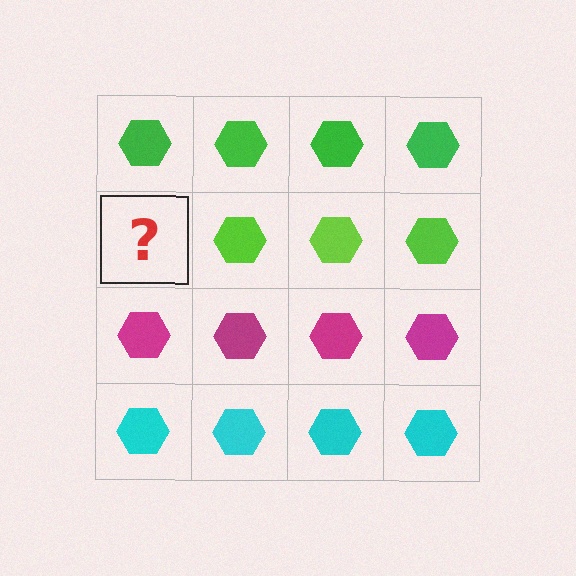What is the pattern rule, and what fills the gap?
The rule is that each row has a consistent color. The gap should be filled with a lime hexagon.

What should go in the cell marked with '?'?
The missing cell should contain a lime hexagon.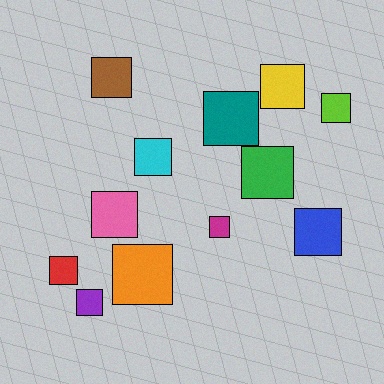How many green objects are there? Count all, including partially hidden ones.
There is 1 green object.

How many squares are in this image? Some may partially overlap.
There are 12 squares.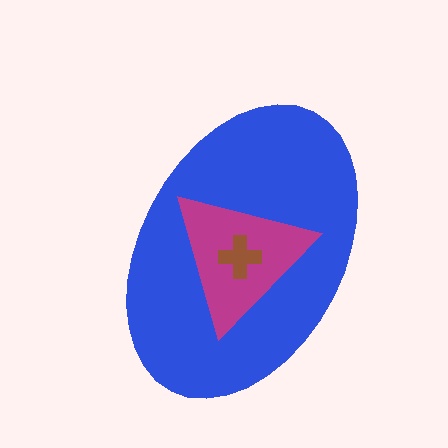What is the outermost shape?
The blue ellipse.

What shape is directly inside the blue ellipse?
The magenta triangle.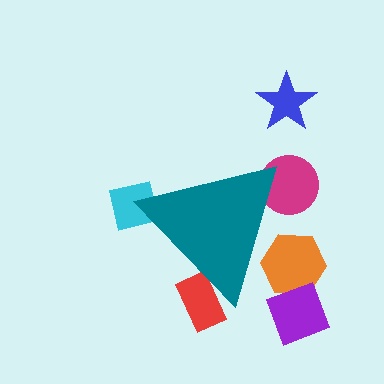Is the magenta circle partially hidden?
Yes, the magenta circle is partially hidden behind the teal triangle.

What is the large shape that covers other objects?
A teal triangle.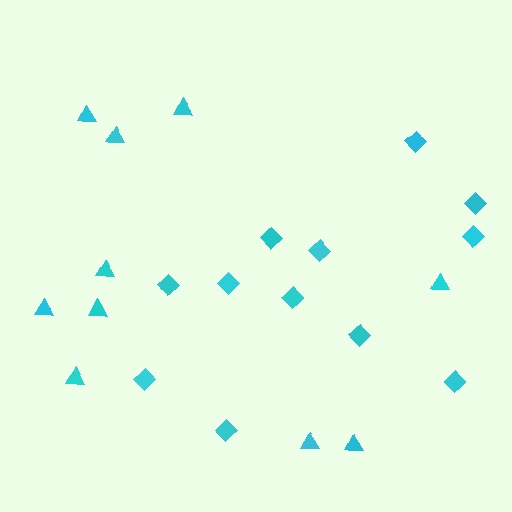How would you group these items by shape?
There are 2 groups: one group of triangles (10) and one group of diamonds (12).